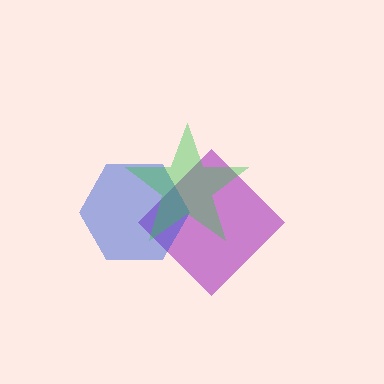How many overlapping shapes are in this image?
There are 3 overlapping shapes in the image.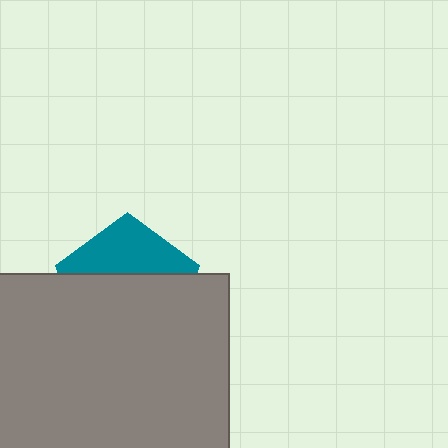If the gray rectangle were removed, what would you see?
You would see the complete teal pentagon.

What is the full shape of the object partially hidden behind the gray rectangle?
The partially hidden object is a teal pentagon.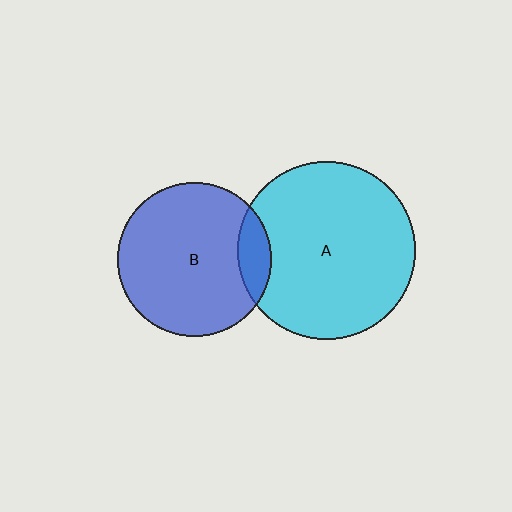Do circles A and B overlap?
Yes.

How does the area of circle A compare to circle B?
Approximately 1.3 times.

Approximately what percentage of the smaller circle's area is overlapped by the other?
Approximately 15%.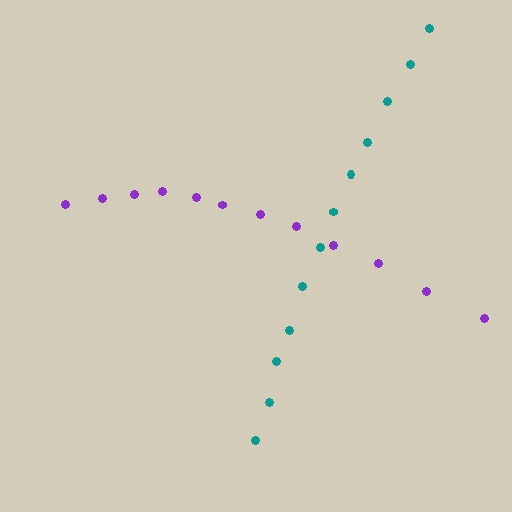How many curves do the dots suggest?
There are 2 distinct paths.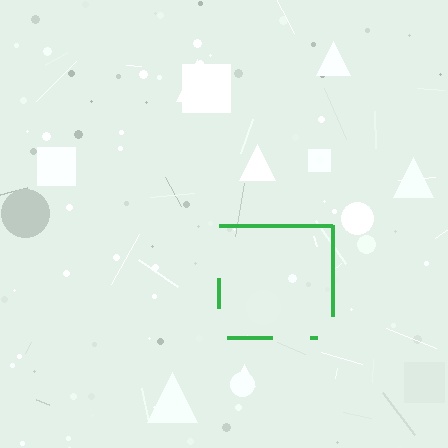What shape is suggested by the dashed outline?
The dashed outline suggests a square.